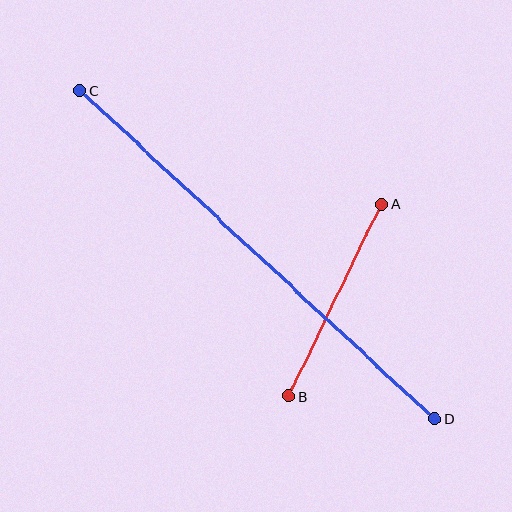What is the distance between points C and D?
The distance is approximately 483 pixels.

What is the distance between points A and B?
The distance is approximately 213 pixels.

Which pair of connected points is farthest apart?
Points C and D are farthest apart.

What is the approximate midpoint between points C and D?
The midpoint is at approximately (257, 255) pixels.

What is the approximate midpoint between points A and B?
The midpoint is at approximately (335, 300) pixels.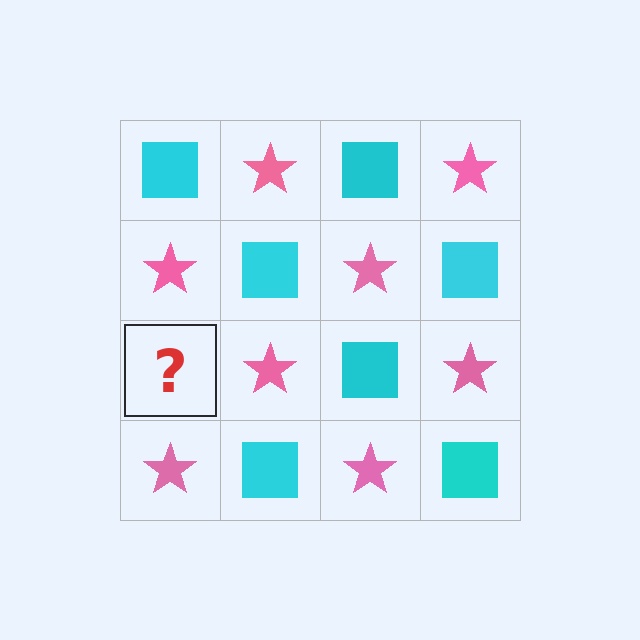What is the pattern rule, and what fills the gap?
The rule is that it alternates cyan square and pink star in a checkerboard pattern. The gap should be filled with a cyan square.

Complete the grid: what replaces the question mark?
The question mark should be replaced with a cyan square.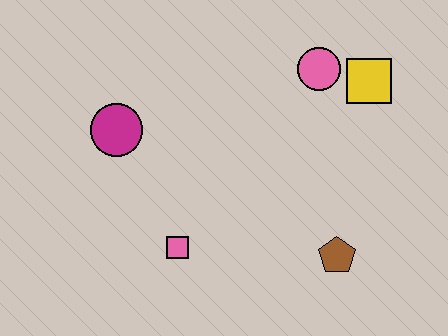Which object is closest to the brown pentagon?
The pink square is closest to the brown pentagon.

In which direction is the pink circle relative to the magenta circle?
The pink circle is to the right of the magenta circle.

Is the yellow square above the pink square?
Yes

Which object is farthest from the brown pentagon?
The magenta circle is farthest from the brown pentagon.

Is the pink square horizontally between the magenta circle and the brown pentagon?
Yes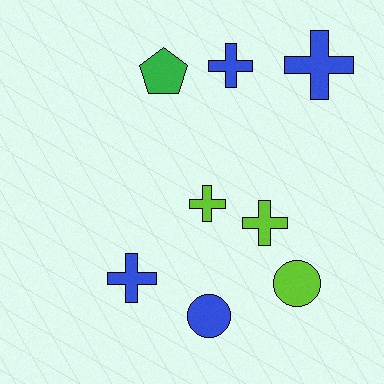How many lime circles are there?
There is 1 lime circle.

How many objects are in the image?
There are 8 objects.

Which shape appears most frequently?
Cross, with 5 objects.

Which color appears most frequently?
Blue, with 4 objects.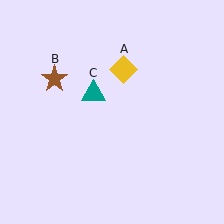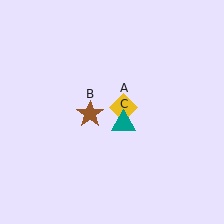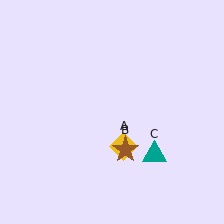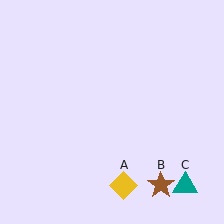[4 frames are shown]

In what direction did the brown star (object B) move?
The brown star (object B) moved down and to the right.